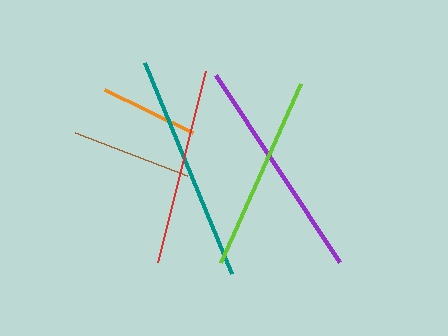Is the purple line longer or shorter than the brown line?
The purple line is longer than the brown line.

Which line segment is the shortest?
The orange line is the shortest at approximately 97 pixels.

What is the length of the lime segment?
The lime segment is approximately 197 pixels long.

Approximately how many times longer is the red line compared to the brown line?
The red line is approximately 1.6 times the length of the brown line.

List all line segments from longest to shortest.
From longest to shortest: teal, purple, lime, red, brown, orange.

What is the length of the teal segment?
The teal segment is approximately 228 pixels long.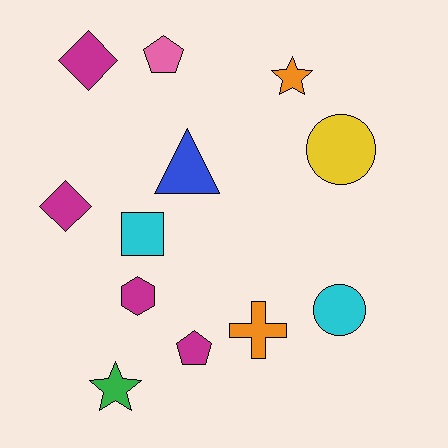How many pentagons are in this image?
There are 2 pentagons.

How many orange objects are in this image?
There are 2 orange objects.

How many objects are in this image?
There are 12 objects.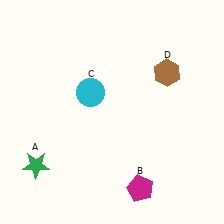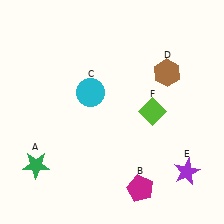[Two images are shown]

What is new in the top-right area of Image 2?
A lime diamond (F) was added in the top-right area of Image 2.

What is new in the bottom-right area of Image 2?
A purple star (E) was added in the bottom-right area of Image 2.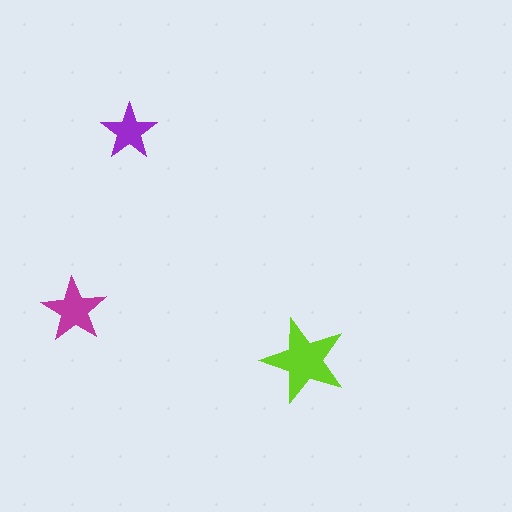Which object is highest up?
The purple star is topmost.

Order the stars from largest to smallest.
the lime one, the magenta one, the purple one.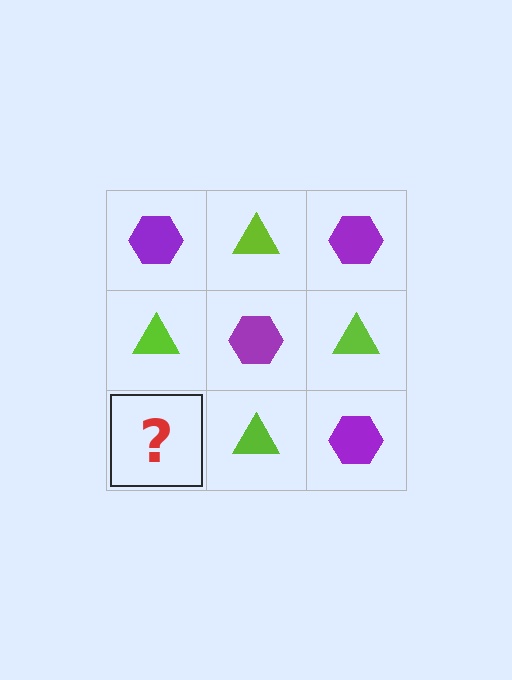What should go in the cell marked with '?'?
The missing cell should contain a purple hexagon.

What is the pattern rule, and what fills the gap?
The rule is that it alternates purple hexagon and lime triangle in a checkerboard pattern. The gap should be filled with a purple hexagon.